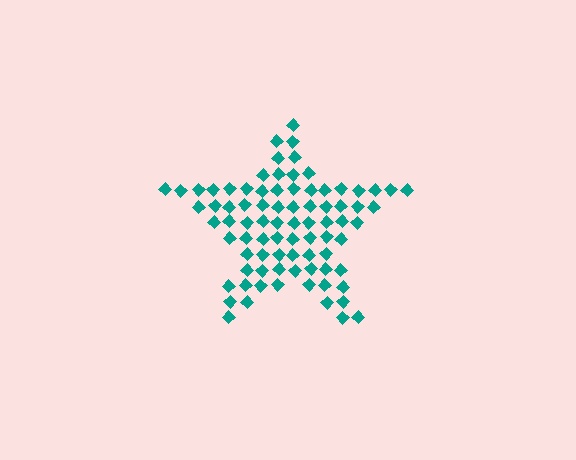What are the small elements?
The small elements are diamonds.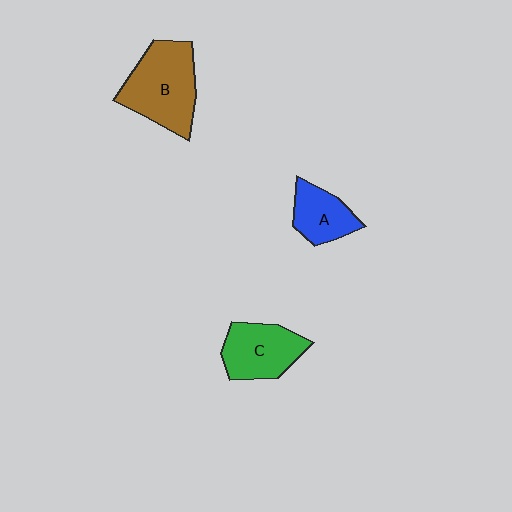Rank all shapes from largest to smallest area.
From largest to smallest: B (brown), C (green), A (blue).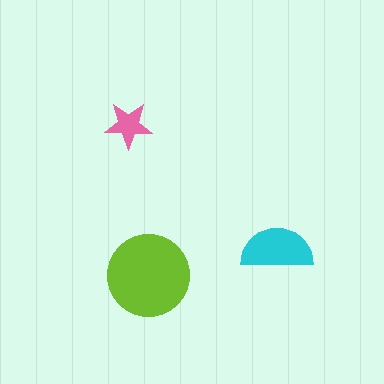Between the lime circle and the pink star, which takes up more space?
The lime circle.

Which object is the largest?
The lime circle.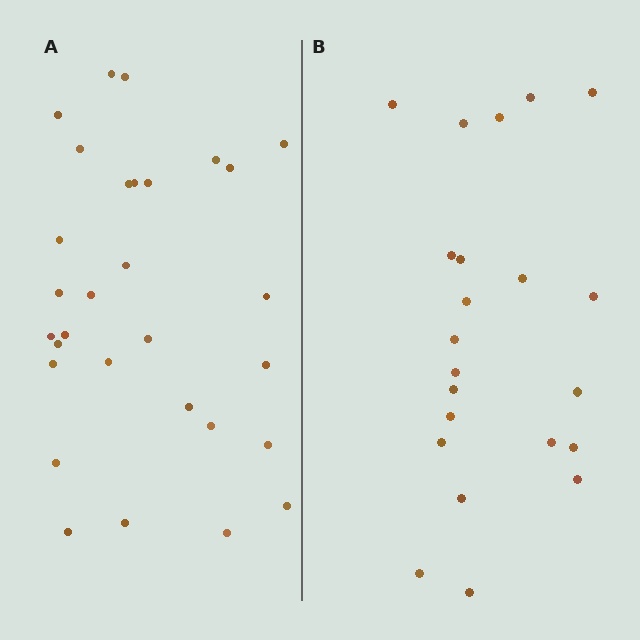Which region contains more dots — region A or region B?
Region A (the left region) has more dots.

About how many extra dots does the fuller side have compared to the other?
Region A has roughly 8 or so more dots than region B.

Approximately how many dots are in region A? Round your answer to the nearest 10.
About 30 dots.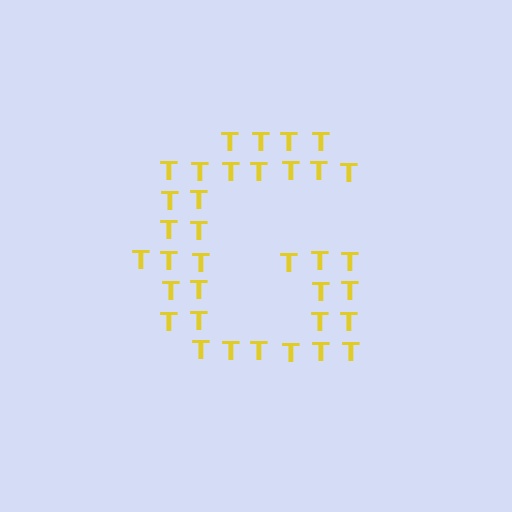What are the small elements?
The small elements are letter T's.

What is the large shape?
The large shape is the letter G.